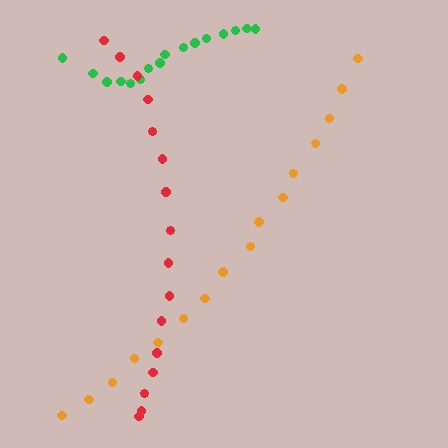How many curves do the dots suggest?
There are 3 distinct paths.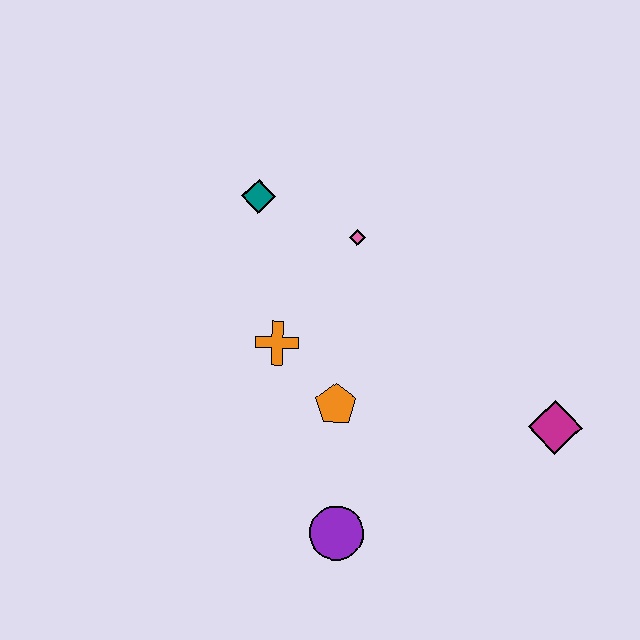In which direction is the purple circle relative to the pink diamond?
The purple circle is below the pink diamond.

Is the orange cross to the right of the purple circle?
No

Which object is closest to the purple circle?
The orange pentagon is closest to the purple circle.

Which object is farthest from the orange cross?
The magenta diamond is farthest from the orange cross.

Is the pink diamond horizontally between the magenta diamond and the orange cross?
Yes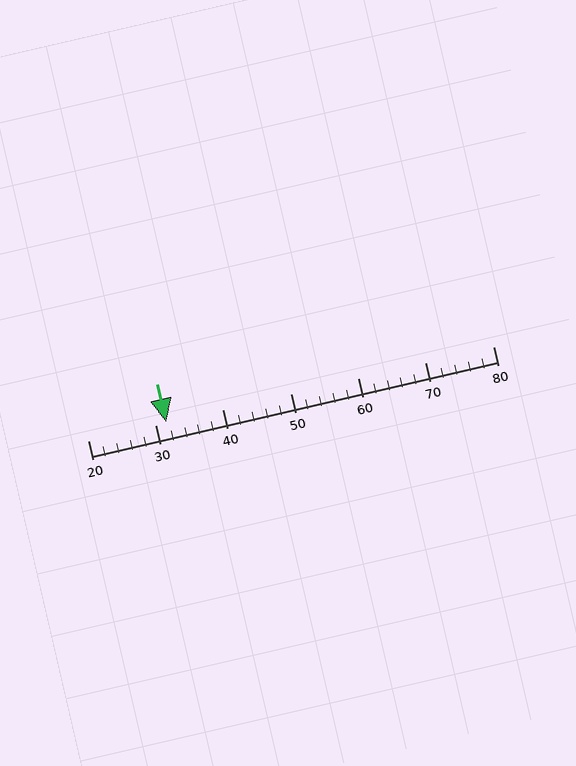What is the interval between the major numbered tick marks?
The major tick marks are spaced 10 units apart.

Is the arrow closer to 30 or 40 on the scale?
The arrow is closer to 30.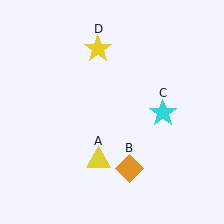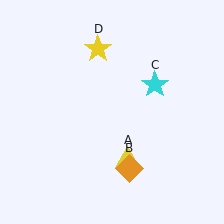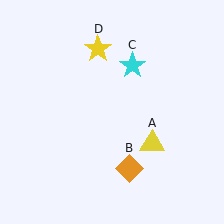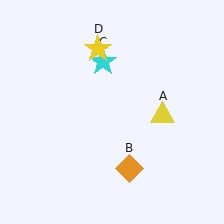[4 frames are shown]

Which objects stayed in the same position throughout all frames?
Orange diamond (object B) and yellow star (object D) remained stationary.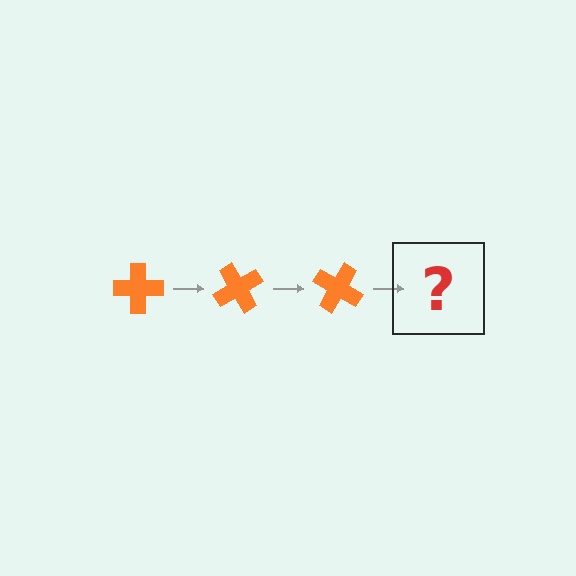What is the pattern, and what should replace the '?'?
The pattern is that the cross rotates 60 degrees each step. The '?' should be an orange cross rotated 180 degrees.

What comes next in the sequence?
The next element should be an orange cross rotated 180 degrees.